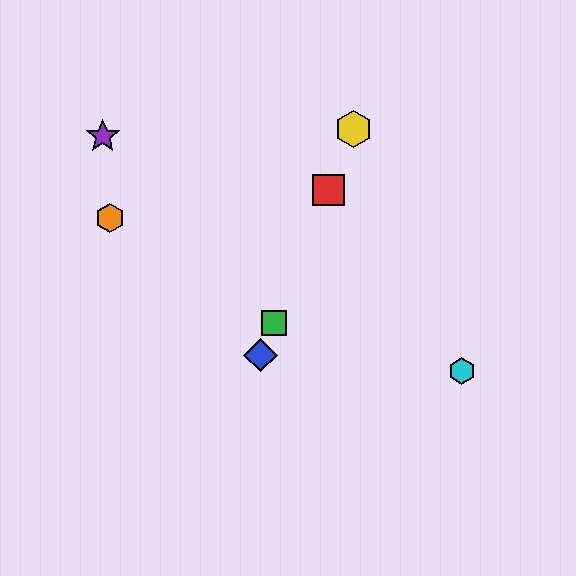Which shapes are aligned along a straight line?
The red square, the blue diamond, the green square, the yellow hexagon are aligned along a straight line.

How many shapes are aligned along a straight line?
4 shapes (the red square, the blue diamond, the green square, the yellow hexagon) are aligned along a straight line.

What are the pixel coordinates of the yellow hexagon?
The yellow hexagon is at (354, 129).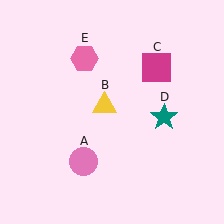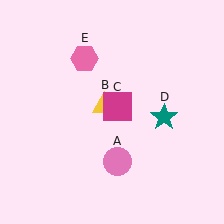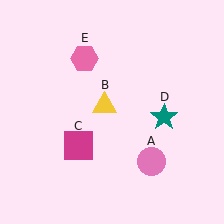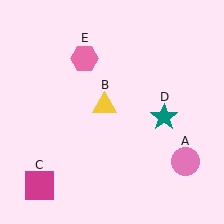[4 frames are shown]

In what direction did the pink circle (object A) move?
The pink circle (object A) moved right.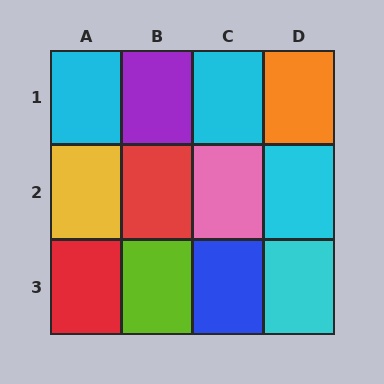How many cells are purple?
1 cell is purple.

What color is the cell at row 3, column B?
Lime.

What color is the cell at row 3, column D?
Cyan.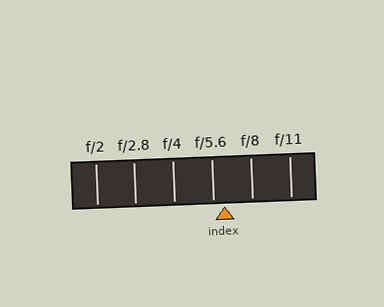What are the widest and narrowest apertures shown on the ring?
The widest aperture shown is f/2 and the narrowest is f/11.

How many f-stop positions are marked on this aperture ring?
There are 6 f-stop positions marked.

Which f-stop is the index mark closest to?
The index mark is closest to f/5.6.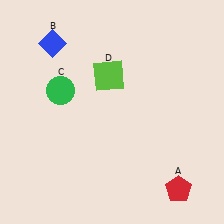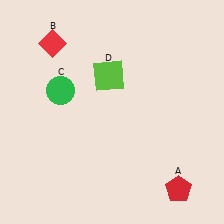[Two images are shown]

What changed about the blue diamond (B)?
In Image 1, B is blue. In Image 2, it changed to red.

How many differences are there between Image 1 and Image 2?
There is 1 difference between the two images.